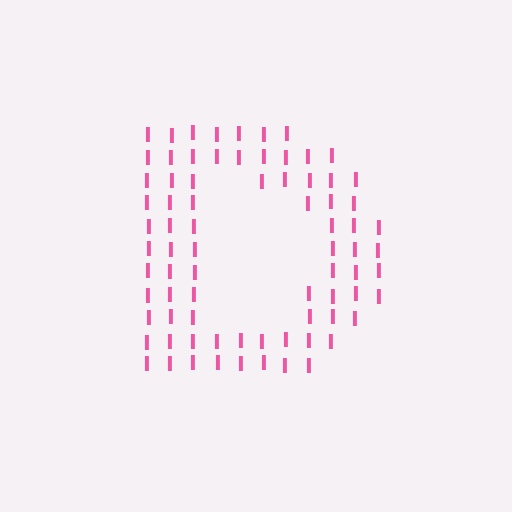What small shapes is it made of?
It is made of small letter I's.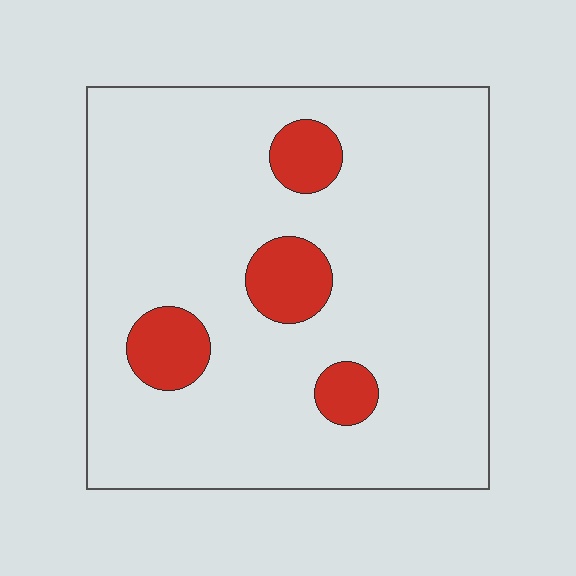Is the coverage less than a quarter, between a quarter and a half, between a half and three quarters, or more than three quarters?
Less than a quarter.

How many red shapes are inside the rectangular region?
4.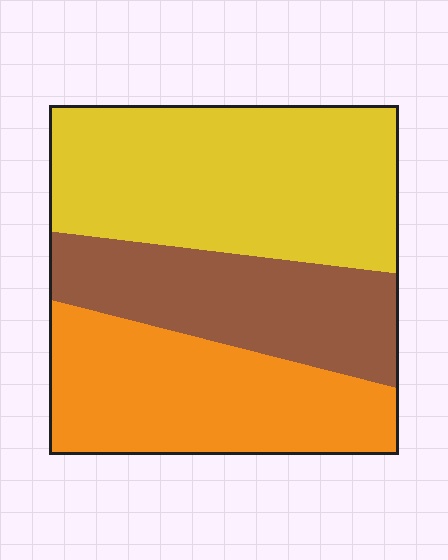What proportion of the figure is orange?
Orange covers around 30% of the figure.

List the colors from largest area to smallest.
From largest to smallest: yellow, orange, brown.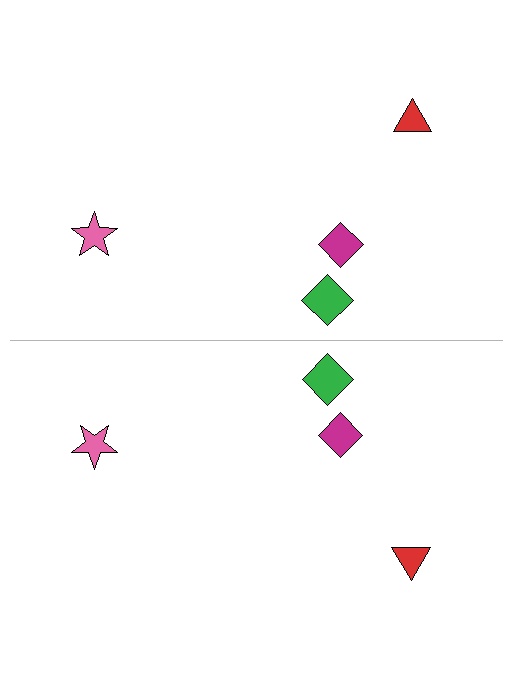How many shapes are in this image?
There are 8 shapes in this image.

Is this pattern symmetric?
Yes, this pattern has bilateral (reflection) symmetry.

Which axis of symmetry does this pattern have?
The pattern has a horizontal axis of symmetry running through the center of the image.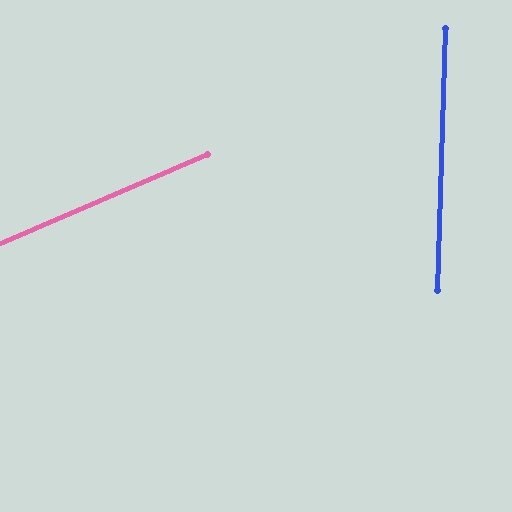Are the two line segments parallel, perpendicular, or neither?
Neither parallel nor perpendicular — they differ by about 65°.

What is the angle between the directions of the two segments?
Approximately 65 degrees.